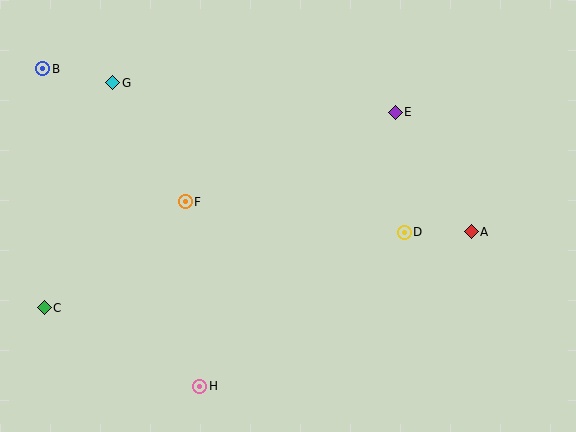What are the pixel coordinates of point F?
Point F is at (185, 202).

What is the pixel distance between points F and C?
The distance between F and C is 176 pixels.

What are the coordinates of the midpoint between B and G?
The midpoint between B and G is at (78, 76).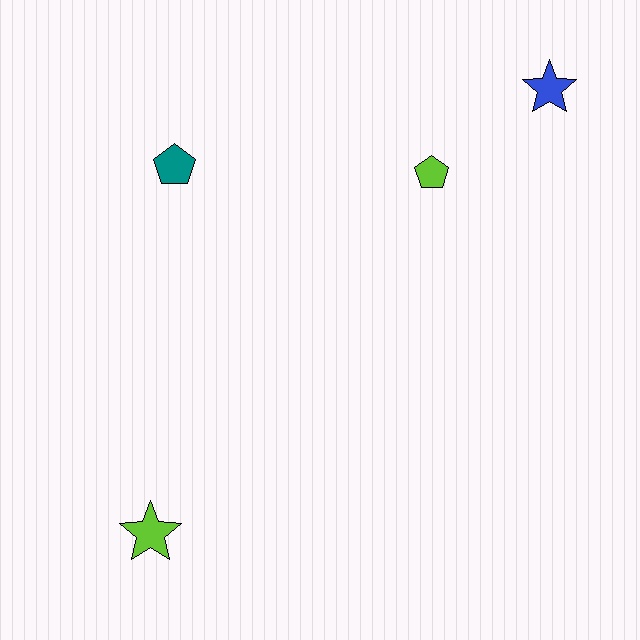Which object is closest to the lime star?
The teal pentagon is closest to the lime star.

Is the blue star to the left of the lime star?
No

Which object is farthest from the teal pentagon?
The blue star is farthest from the teal pentagon.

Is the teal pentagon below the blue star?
Yes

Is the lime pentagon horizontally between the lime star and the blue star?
Yes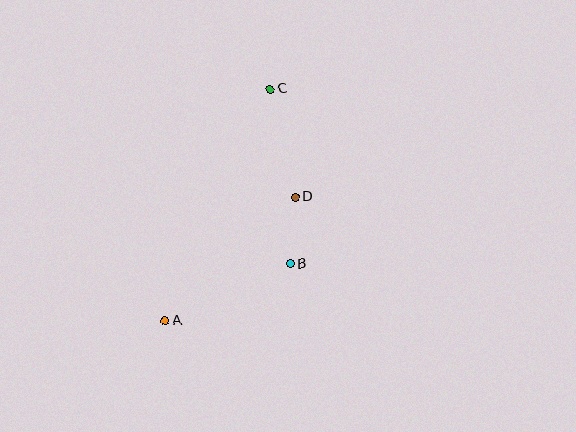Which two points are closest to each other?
Points B and D are closest to each other.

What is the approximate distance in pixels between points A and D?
The distance between A and D is approximately 179 pixels.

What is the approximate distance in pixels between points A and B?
The distance between A and B is approximately 137 pixels.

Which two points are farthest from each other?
Points A and C are farthest from each other.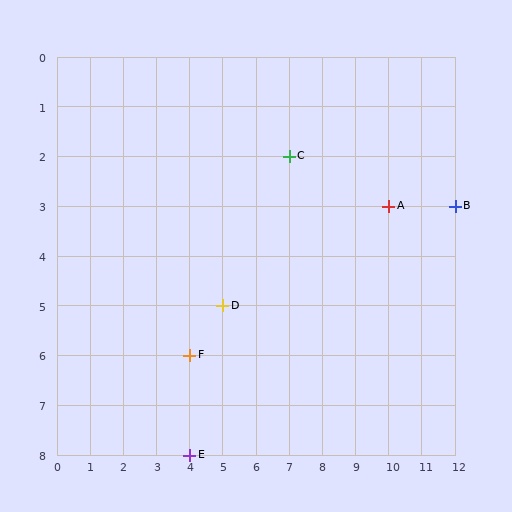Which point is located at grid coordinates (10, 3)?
Point A is at (10, 3).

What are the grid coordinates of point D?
Point D is at grid coordinates (5, 5).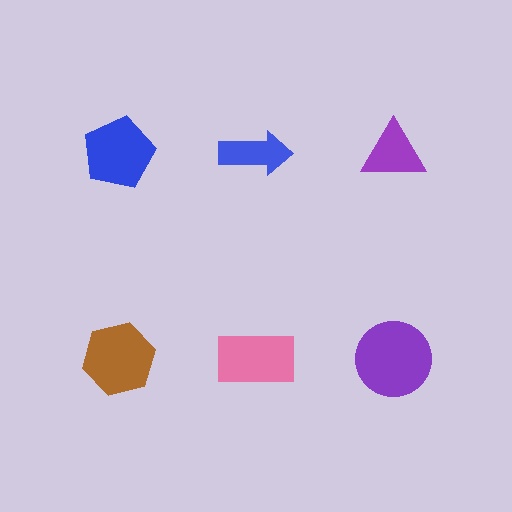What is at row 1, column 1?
A blue pentagon.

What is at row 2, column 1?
A brown hexagon.